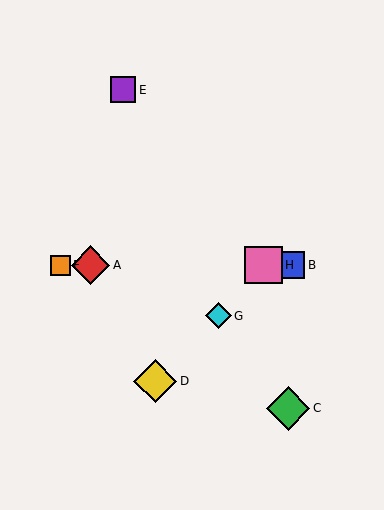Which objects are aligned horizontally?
Objects A, B, F, H are aligned horizontally.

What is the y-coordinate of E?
Object E is at y≈90.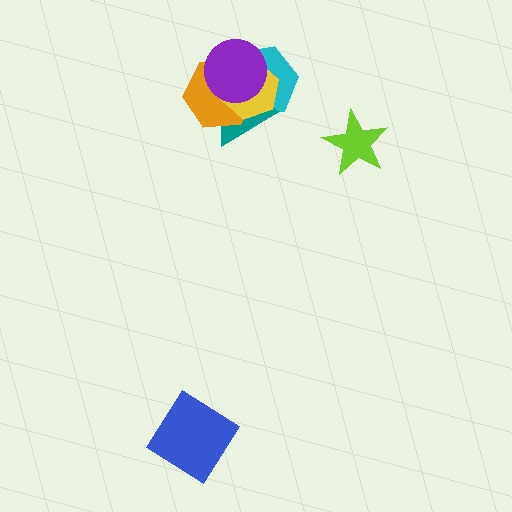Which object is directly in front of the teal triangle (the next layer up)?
The orange hexagon is directly in front of the teal triangle.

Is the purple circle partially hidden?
No, no other shape covers it.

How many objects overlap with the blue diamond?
0 objects overlap with the blue diamond.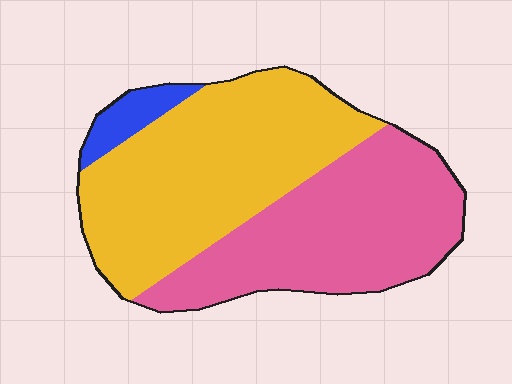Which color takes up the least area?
Blue, at roughly 5%.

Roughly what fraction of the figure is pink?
Pink takes up about two fifths (2/5) of the figure.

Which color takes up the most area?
Yellow, at roughly 50%.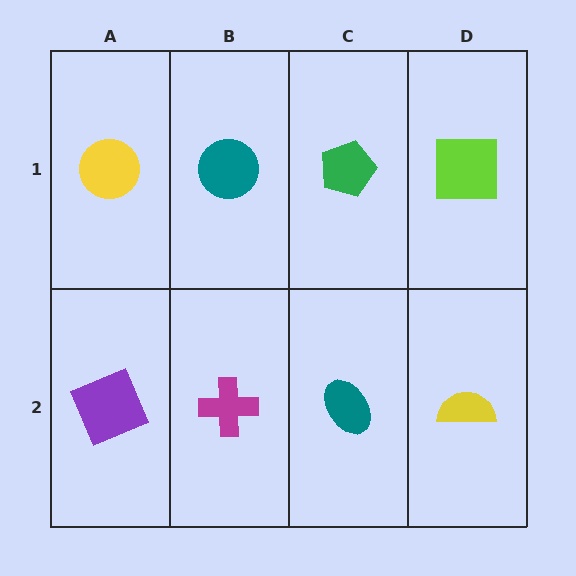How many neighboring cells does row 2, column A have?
2.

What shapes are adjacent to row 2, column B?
A teal circle (row 1, column B), a purple square (row 2, column A), a teal ellipse (row 2, column C).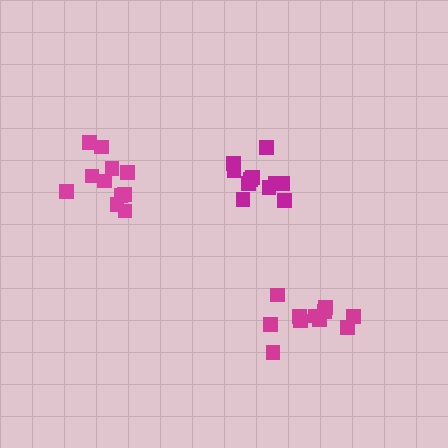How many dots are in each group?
Group 1: 11 dots, Group 2: 11 dots, Group 3: 11 dots (33 total).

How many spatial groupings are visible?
There are 3 spatial groupings.